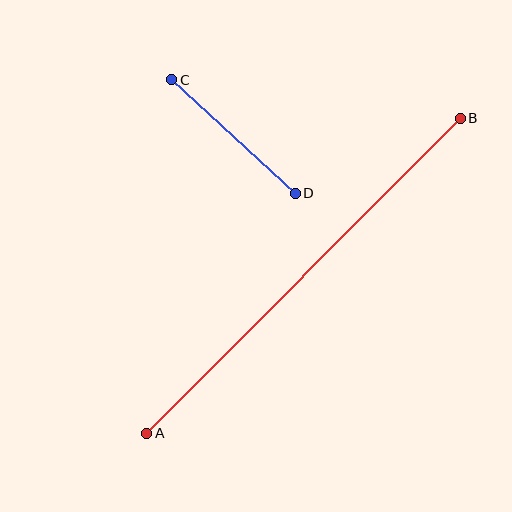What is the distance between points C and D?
The distance is approximately 168 pixels.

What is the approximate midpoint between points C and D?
The midpoint is at approximately (233, 136) pixels.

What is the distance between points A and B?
The distance is approximately 445 pixels.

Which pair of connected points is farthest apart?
Points A and B are farthest apart.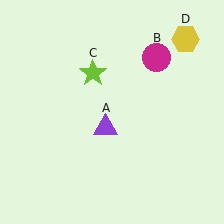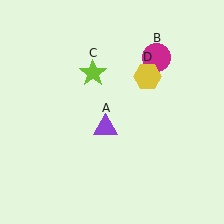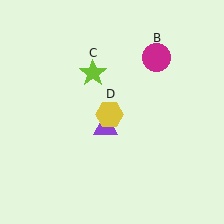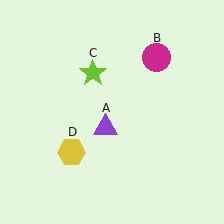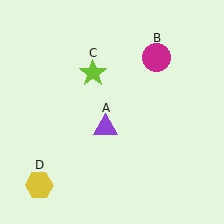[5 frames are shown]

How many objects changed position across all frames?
1 object changed position: yellow hexagon (object D).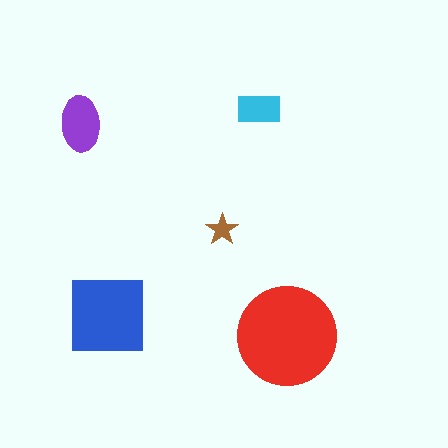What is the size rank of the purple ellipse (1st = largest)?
3rd.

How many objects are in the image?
There are 5 objects in the image.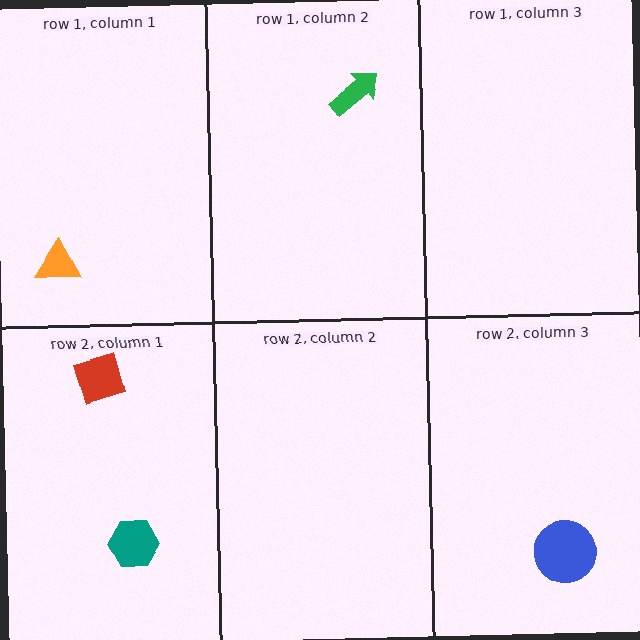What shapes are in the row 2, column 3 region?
The blue circle.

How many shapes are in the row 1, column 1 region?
1.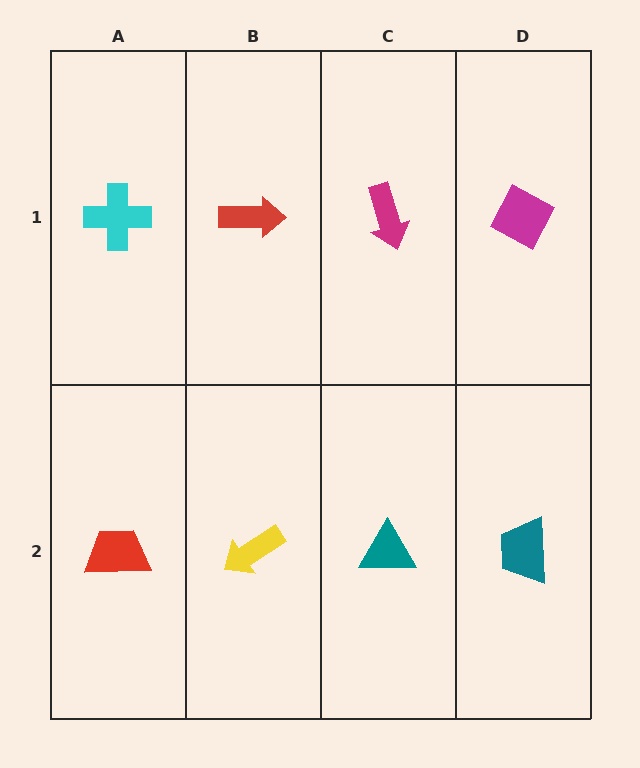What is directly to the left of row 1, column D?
A magenta arrow.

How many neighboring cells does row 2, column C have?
3.